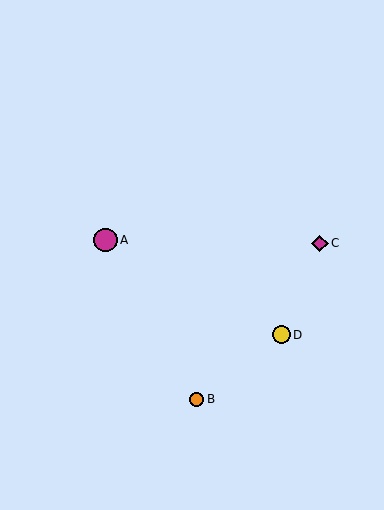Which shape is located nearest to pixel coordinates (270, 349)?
The yellow circle (labeled D) at (281, 335) is nearest to that location.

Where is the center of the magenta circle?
The center of the magenta circle is at (105, 240).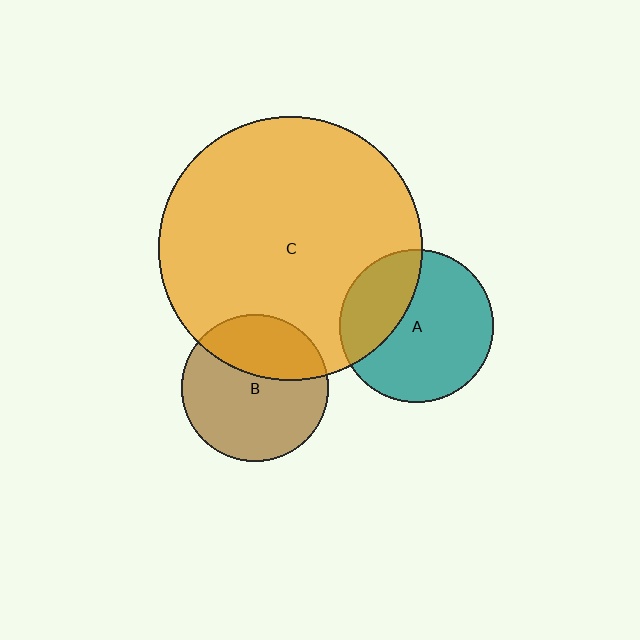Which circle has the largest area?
Circle C (orange).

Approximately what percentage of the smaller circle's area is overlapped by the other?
Approximately 30%.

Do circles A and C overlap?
Yes.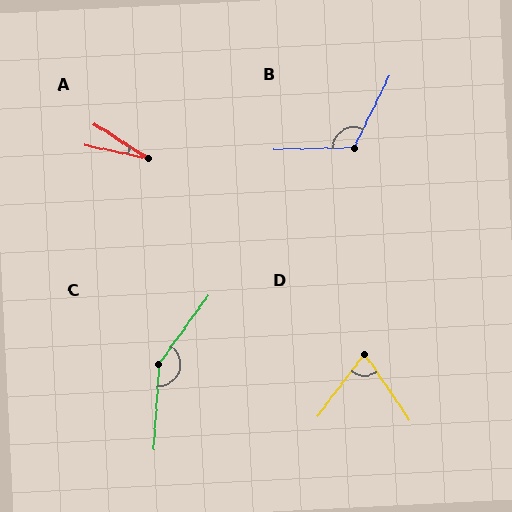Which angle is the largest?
C, at approximately 147 degrees.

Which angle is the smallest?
A, at approximately 21 degrees.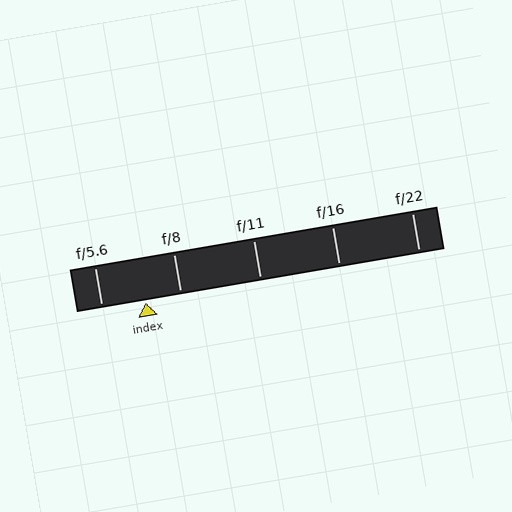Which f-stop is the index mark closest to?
The index mark is closest to f/8.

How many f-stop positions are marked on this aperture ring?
There are 5 f-stop positions marked.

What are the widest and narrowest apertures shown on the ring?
The widest aperture shown is f/5.6 and the narrowest is f/22.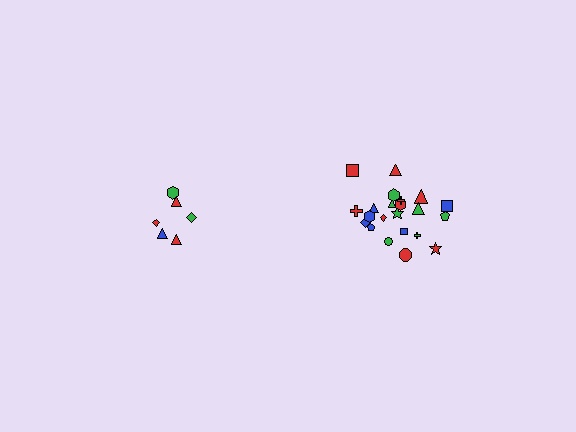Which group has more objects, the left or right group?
The right group.